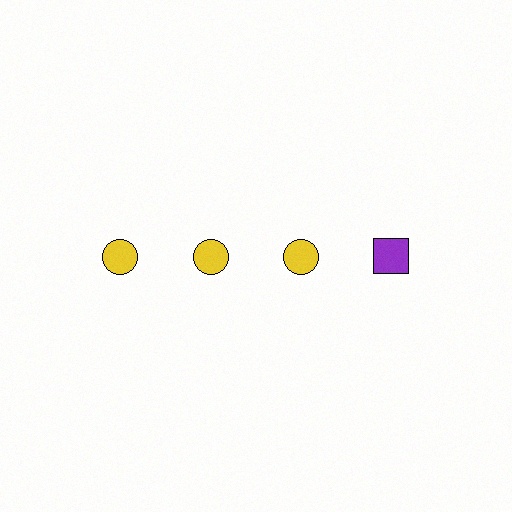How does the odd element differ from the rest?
It differs in both color (purple instead of yellow) and shape (square instead of circle).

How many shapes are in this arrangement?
There are 4 shapes arranged in a grid pattern.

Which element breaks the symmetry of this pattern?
The purple square in the top row, second from right column breaks the symmetry. All other shapes are yellow circles.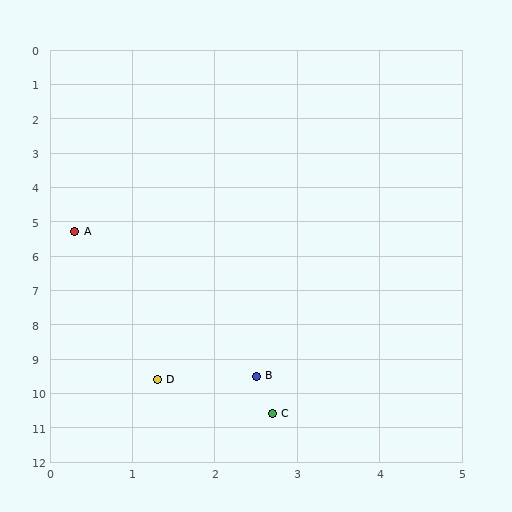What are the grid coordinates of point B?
Point B is at approximately (2.5, 9.5).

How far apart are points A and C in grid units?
Points A and C are about 5.8 grid units apart.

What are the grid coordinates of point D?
Point D is at approximately (1.3, 9.6).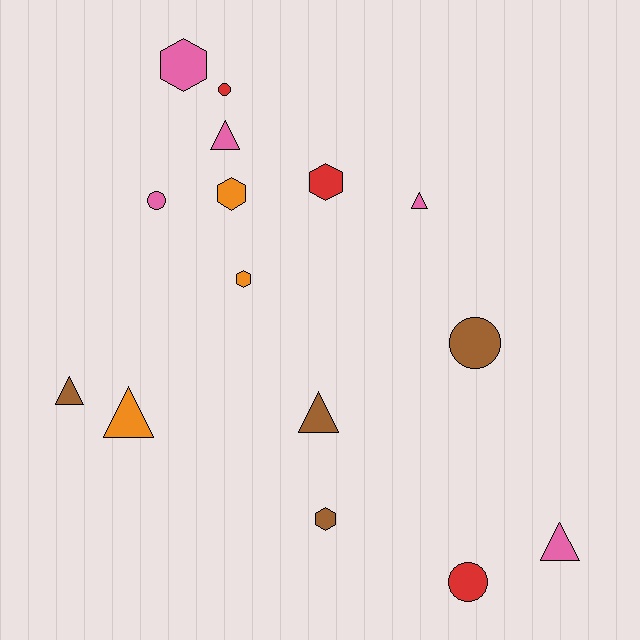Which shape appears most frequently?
Triangle, with 6 objects.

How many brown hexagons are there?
There is 1 brown hexagon.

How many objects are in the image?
There are 15 objects.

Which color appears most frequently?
Pink, with 5 objects.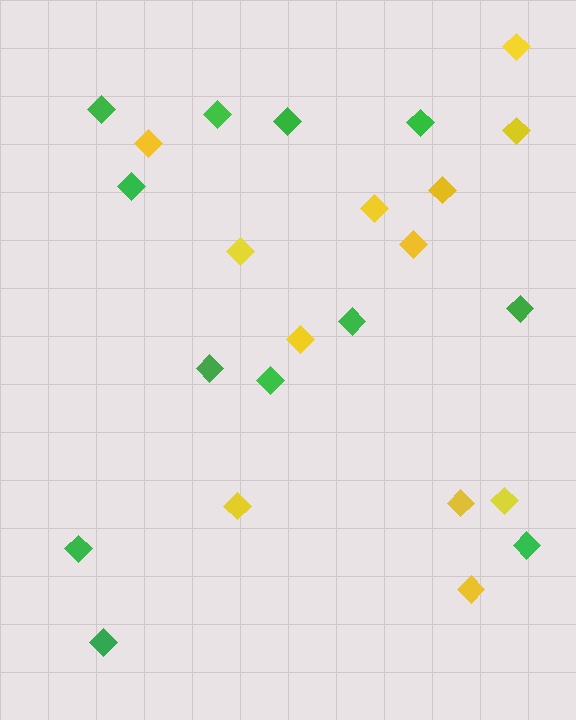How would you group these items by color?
There are 2 groups: one group of yellow diamonds (12) and one group of green diamonds (12).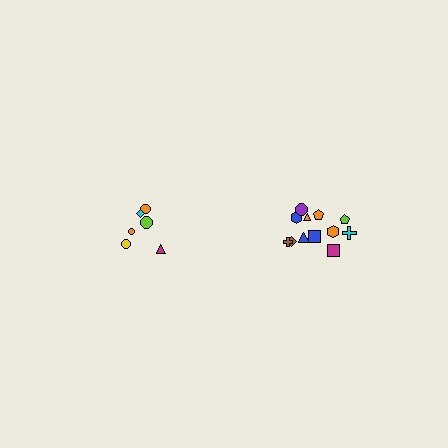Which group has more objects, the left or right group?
The right group.